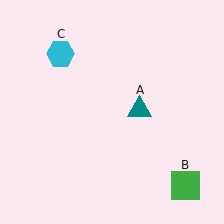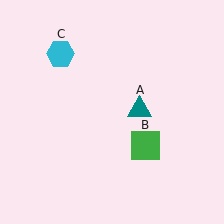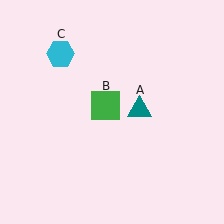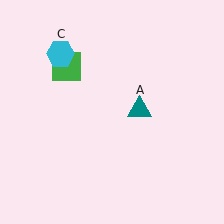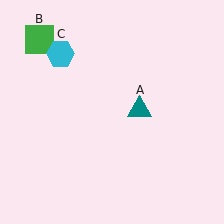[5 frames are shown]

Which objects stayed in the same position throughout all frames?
Teal triangle (object A) and cyan hexagon (object C) remained stationary.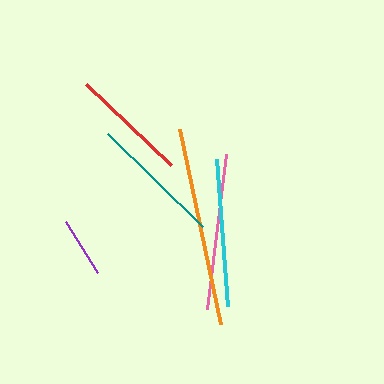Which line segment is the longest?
The orange line is the longest at approximately 199 pixels.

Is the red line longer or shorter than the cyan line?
The cyan line is longer than the red line.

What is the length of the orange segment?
The orange segment is approximately 199 pixels long.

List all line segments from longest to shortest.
From longest to shortest: orange, pink, cyan, teal, red, purple.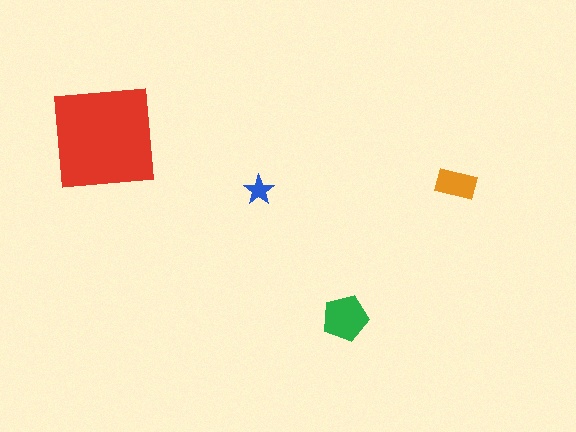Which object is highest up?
The red square is topmost.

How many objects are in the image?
There are 4 objects in the image.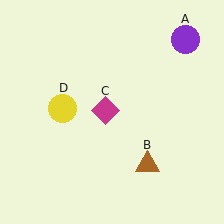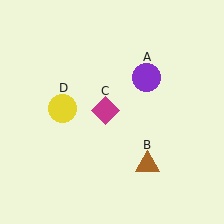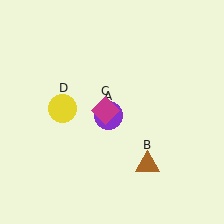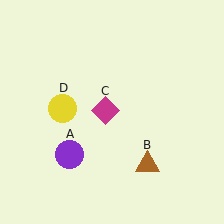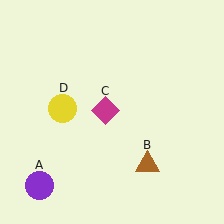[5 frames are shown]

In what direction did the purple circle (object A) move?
The purple circle (object A) moved down and to the left.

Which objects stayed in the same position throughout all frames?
Brown triangle (object B) and magenta diamond (object C) and yellow circle (object D) remained stationary.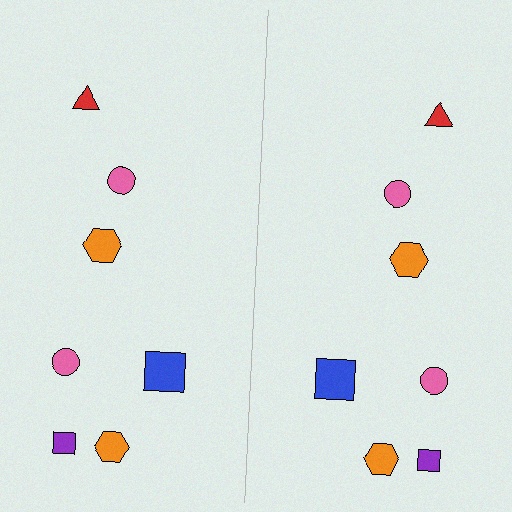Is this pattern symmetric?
Yes, this pattern has bilateral (reflection) symmetry.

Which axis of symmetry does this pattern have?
The pattern has a vertical axis of symmetry running through the center of the image.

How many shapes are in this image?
There are 14 shapes in this image.